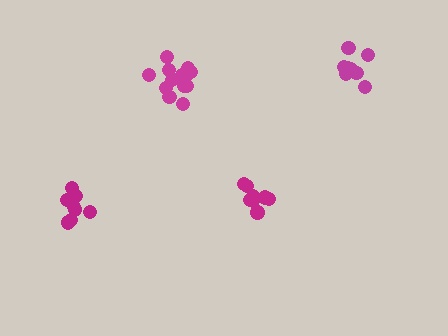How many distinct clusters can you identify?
There are 4 distinct clusters.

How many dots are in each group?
Group 1: 9 dots, Group 2: 14 dots, Group 3: 8 dots, Group 4: 8 dots (39 total).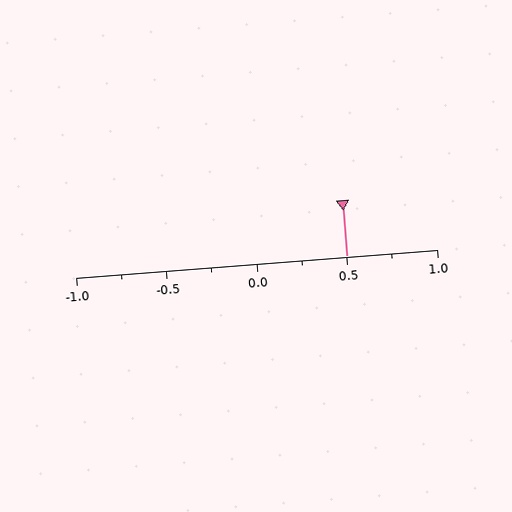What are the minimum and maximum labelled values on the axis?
The axis runs from -1.0 to 1.0.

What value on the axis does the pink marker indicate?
The marker indicates approximately 0.5.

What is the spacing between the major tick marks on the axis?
The major ticks are spaced 0.5 apart.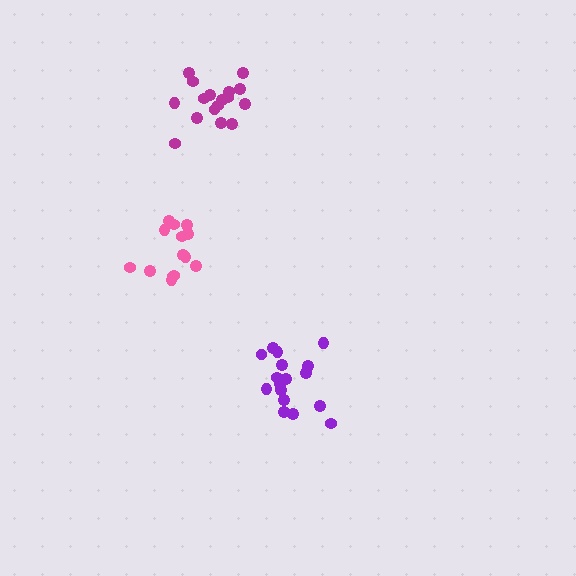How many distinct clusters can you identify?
There are 3 distinct clusters.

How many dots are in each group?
Group 1: 17 dots, Group 2: 14 dots, Group 3: 17 dots (48 total).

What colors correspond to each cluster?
The clusters are colored: purple, pink, magenta.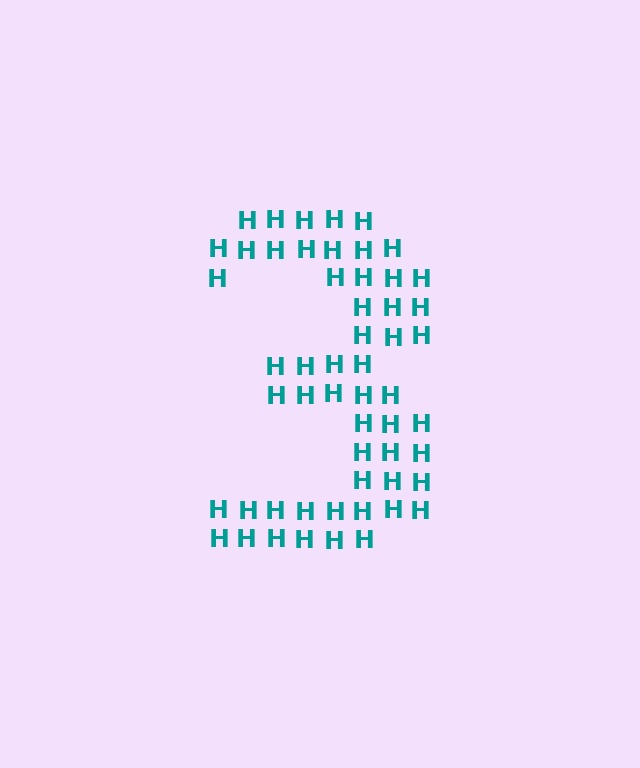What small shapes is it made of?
It is made of small letter H's.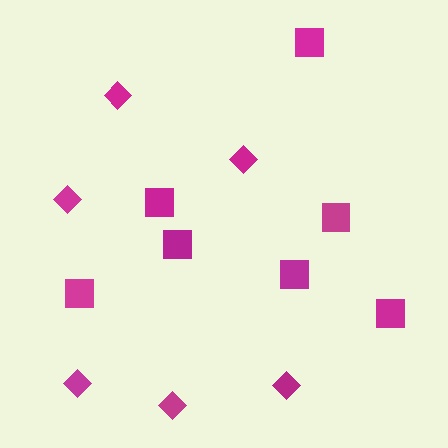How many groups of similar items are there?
There are 2 groups: one group of squares (7) and one group of diamonds (6).